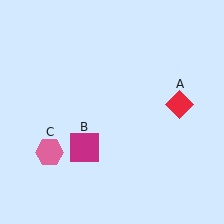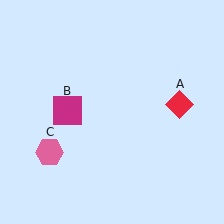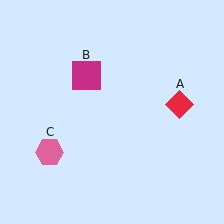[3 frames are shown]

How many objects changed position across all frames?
1 object changed position: magenta square (object B).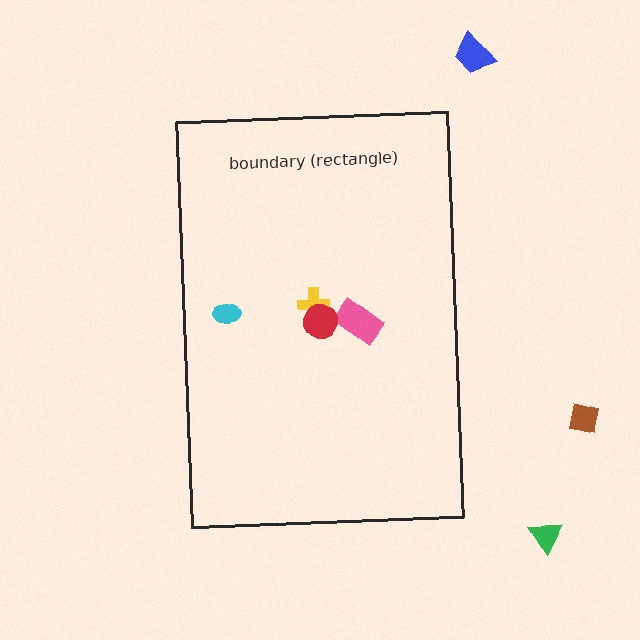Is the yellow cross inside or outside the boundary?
Inside.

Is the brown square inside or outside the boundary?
Outside.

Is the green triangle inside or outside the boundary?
Outside.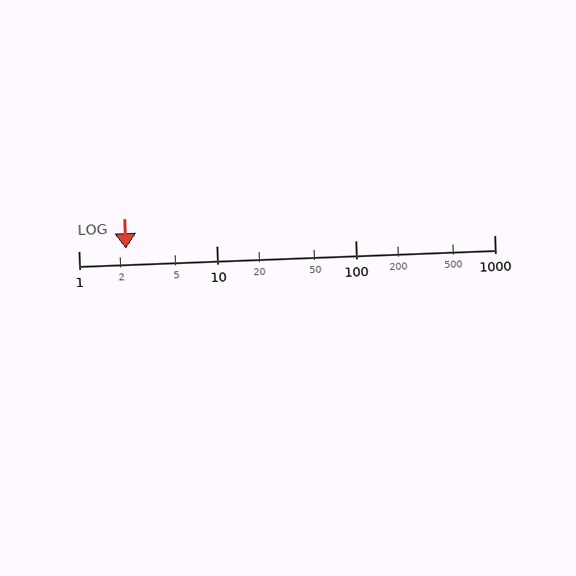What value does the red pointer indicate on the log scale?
The pointer indicates approximately 2.2.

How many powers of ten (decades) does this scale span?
The scale spans 3 decades, from 1 to 1000.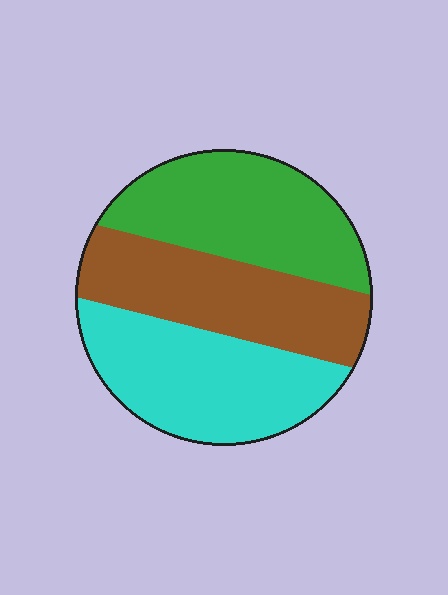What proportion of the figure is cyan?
Cyan covers about 35% of the figure.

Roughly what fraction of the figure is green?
Green takes up about one third (1/3) of the figure.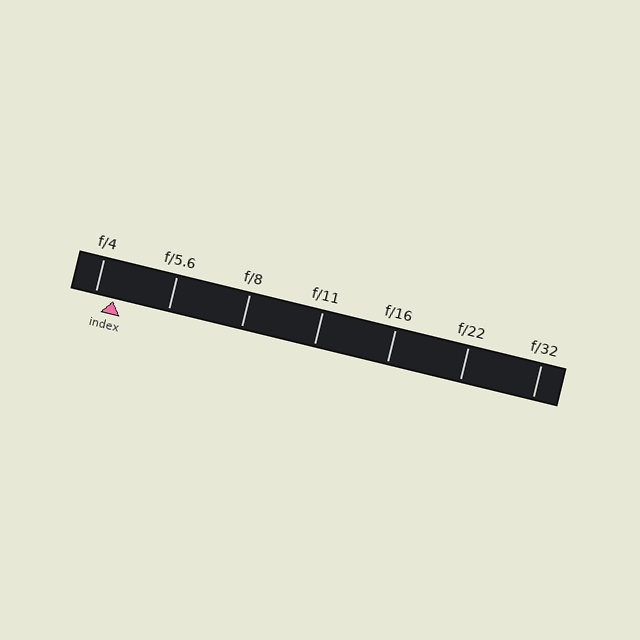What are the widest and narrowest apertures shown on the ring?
The widest aperture shown is f/4 and the narrowest is f/32.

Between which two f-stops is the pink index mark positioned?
The index mark is between f/4 and f/5.6.